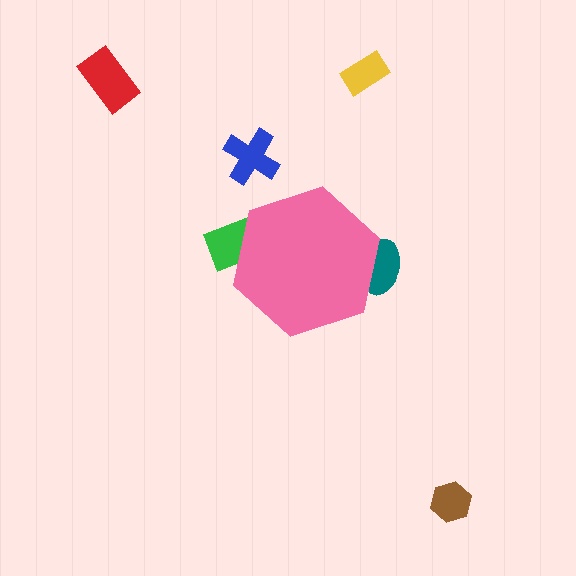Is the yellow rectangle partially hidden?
No, the yellow rectangle is fully visible.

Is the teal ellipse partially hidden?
Yes, the teal ellipse is partially hidden behind the pink hexagon.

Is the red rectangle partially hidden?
No, the red rectangle is fully visible.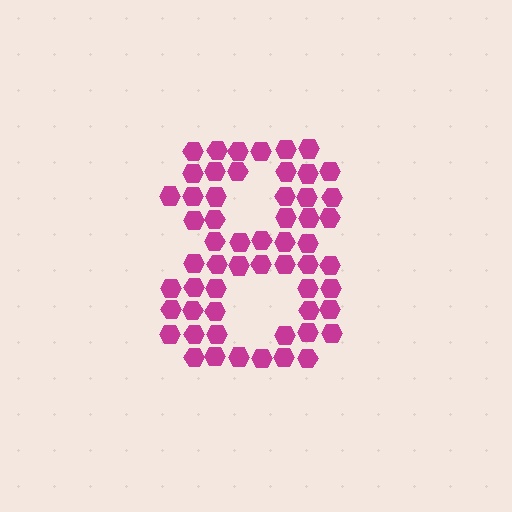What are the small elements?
The small elements are hexagons.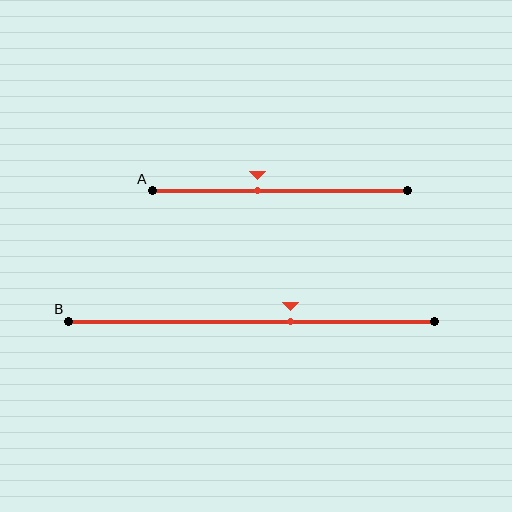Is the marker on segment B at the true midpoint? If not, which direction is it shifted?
No, the marker on segment B is shifted to the right by about 11% of the segment length.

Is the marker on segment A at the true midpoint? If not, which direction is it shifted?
No, the marker on segment A is shifted to the left by about 9% of the segment length.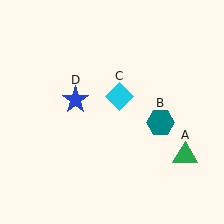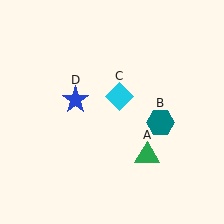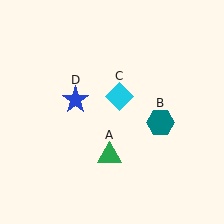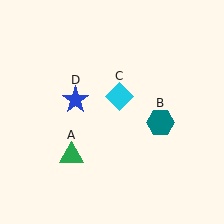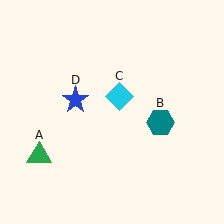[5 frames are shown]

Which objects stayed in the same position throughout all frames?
Teal hexagon (object B) and cyan diamond (object C) and blue star (object D) remained stationary.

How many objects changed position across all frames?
1 object changed position: green triangle (object A).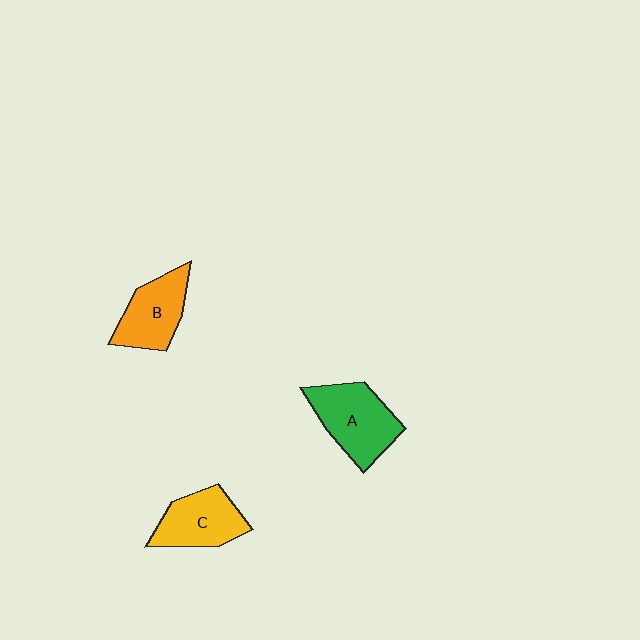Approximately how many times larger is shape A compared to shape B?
Approximately 1.2 times.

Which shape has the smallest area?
Shape B (orange).